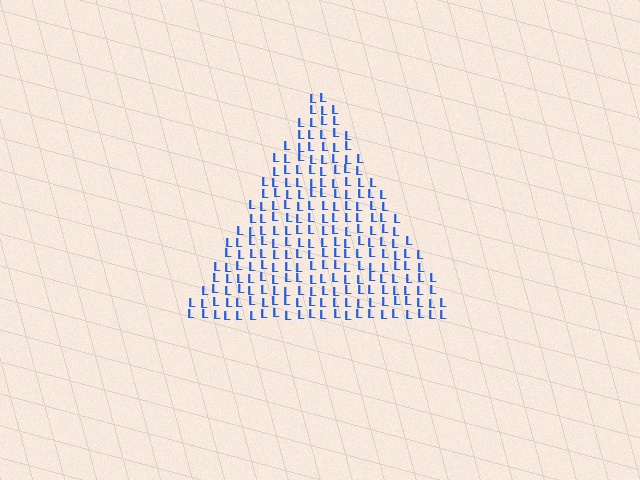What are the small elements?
The small elements are letter L's.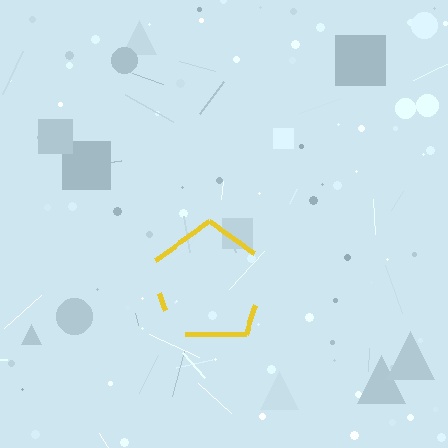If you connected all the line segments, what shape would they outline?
They would outline a pentagon.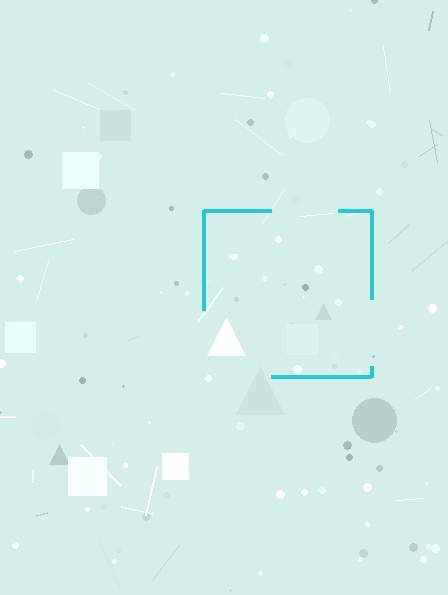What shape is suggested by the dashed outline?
The dashed outline suggests a square.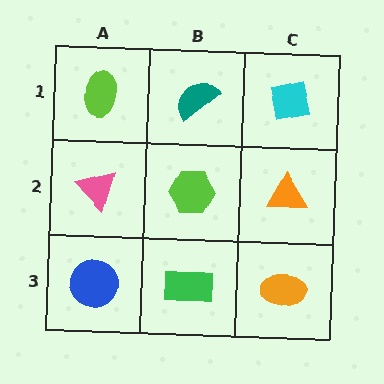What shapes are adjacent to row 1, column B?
A lime hexagon (row 2, column B), a lime ellipse (row 1, column A), a cyan square (row 1, column C).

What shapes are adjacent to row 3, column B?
A lime hexagon (row 2, column B), a blue circle (row 3, column A), an orange ellipse (row 3, column C).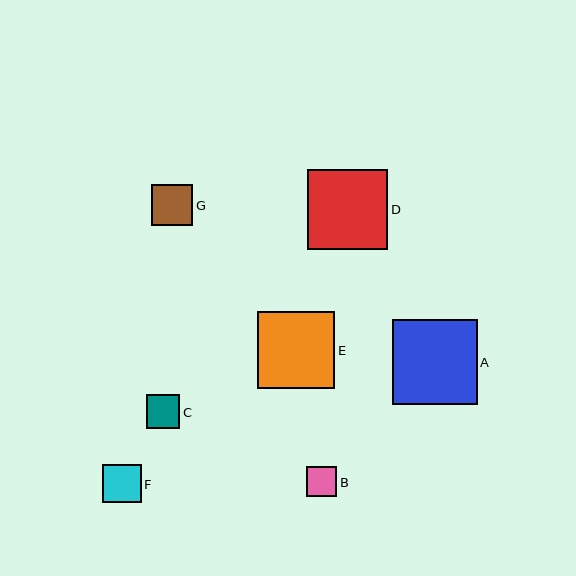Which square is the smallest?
Square B is the smallest with a size of approximately 30 pixels.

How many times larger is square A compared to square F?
Square A is approximately 2.2 times the size of square F.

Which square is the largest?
Square A is the largest with a size of approximately 84 pixels.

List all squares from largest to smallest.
From largest to smallest: A, D, E, G, F, C, B.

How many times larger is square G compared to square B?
Square G is approximately 1.4 times the size of square B.